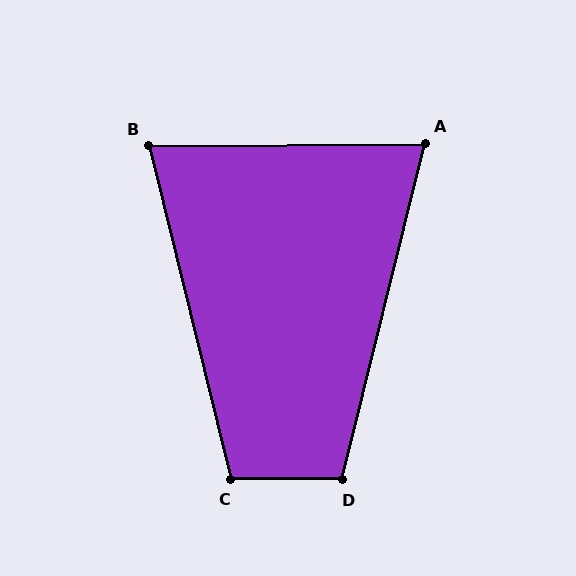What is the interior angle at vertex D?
Approximately 103 degrees (obtuse).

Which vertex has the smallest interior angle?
A, at approximately 76 degrees.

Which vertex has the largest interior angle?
C, at approximately 104 degrees.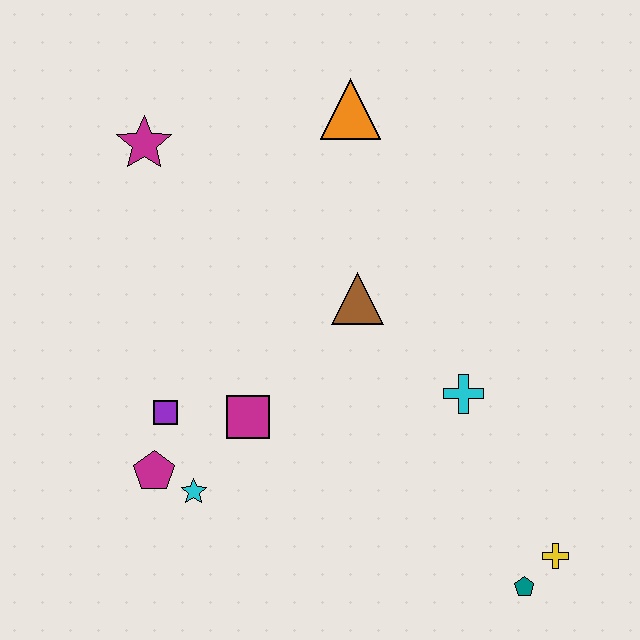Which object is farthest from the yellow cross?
The magenta star is farthest from the yellow cross.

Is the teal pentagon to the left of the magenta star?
No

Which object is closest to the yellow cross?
The teal pentagon is closest to the yellow cross.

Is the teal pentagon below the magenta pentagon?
Yes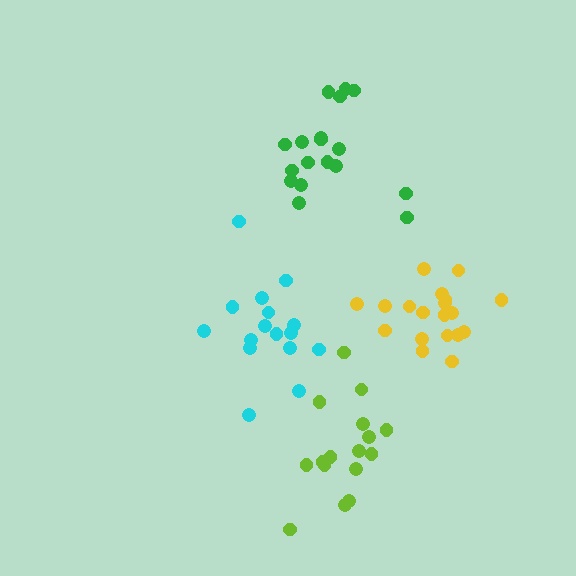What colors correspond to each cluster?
The clusters are colored: green, cyan, lime, yellow.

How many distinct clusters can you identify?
There are 4 distinct clusters.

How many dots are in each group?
Group 1: 18 dots, Group 2: 16 dots, Group 3: 16 dots, Group 4: 19 dots (69 total).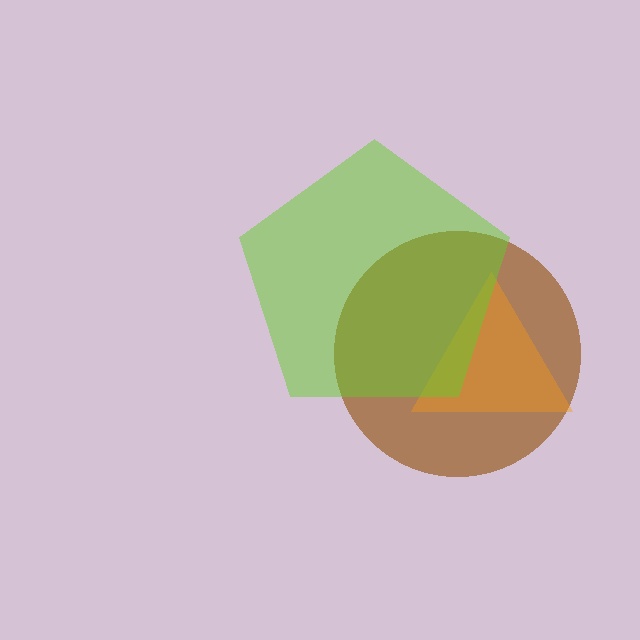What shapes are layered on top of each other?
The layered shapes are: a brown circle, an orange triangle, a lime pentagon.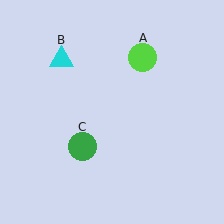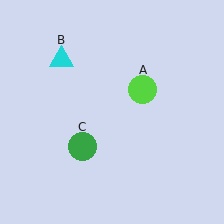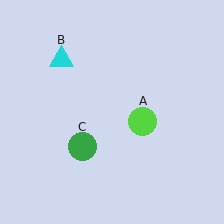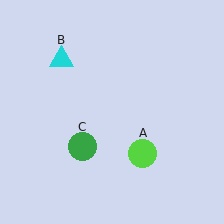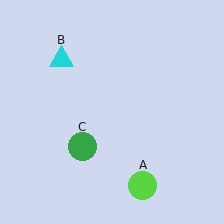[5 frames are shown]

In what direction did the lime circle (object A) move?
The lime circle (object A) moved down.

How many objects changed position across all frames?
1 object changed position: lime circle (object A).